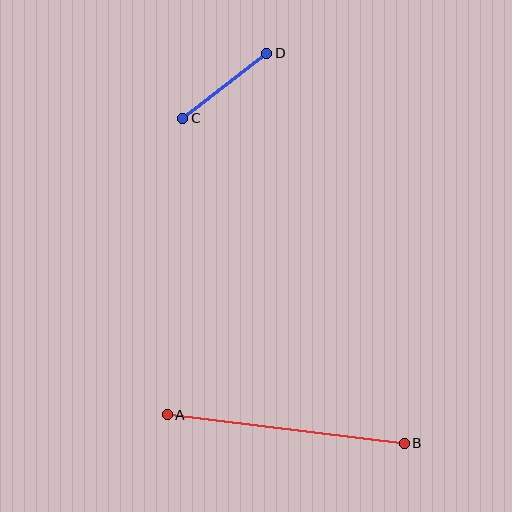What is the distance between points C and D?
The distance is approximately 106 pixels.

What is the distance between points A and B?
The distance is approximately 239 pixels.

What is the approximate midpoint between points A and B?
The midpoint is at approximately (286, 429) pixels.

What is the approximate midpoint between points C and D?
The midpoint is at approximately (225, 86) pixels.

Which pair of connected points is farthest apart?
Points A and B are farthest apart.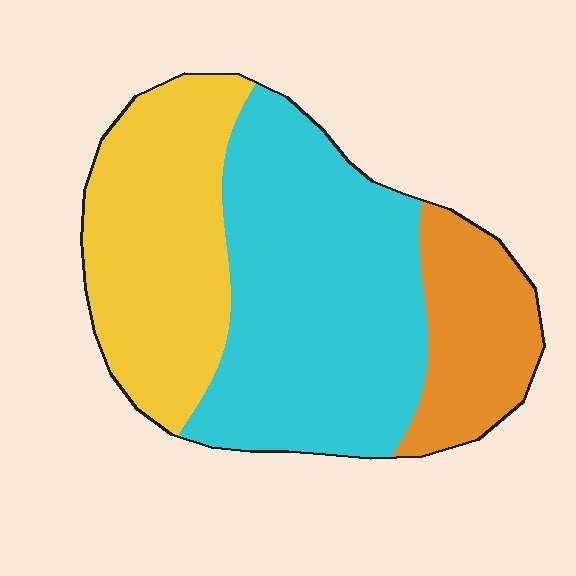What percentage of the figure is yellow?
Yellow covers about 35% of the figure.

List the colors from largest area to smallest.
From largest to smallest: cyan, yellow, orange.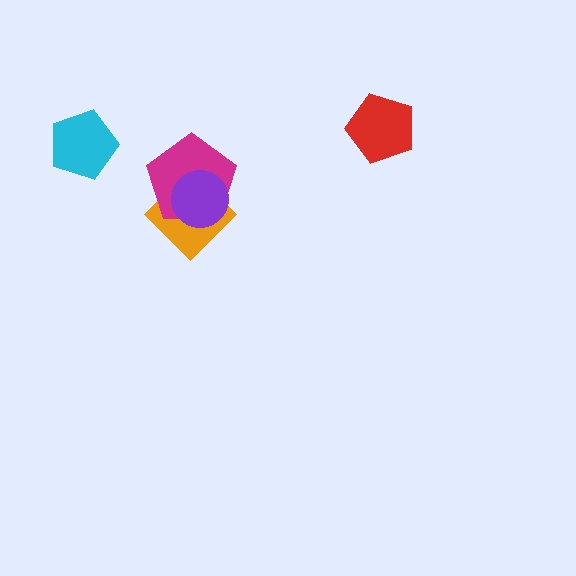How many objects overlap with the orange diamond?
2 objects overlap with the orange diamond.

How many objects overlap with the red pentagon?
0 objects overlap with the red pentagon.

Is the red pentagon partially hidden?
No, no other shape covers it.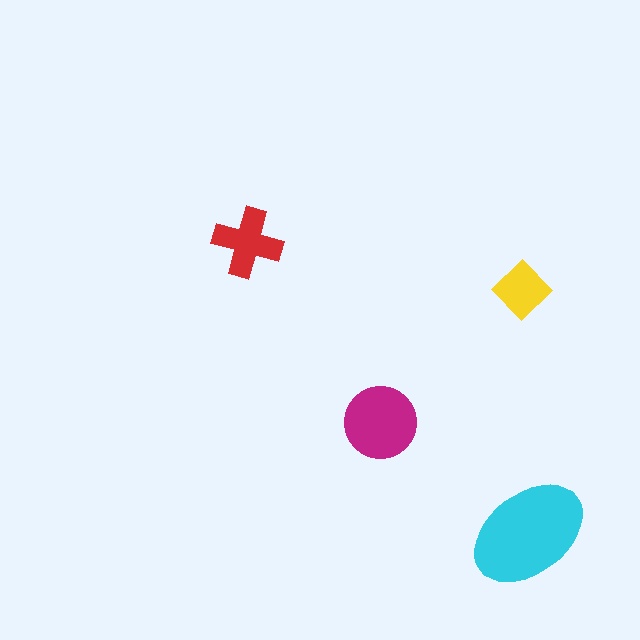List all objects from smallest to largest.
The yellow diamond, the red cross, the magenta circle, the cyan ellipse.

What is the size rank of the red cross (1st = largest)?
3rd.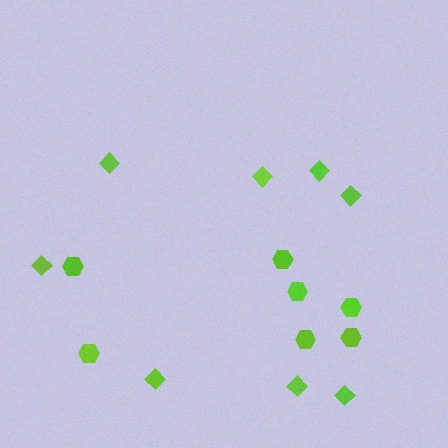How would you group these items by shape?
There are 2 groups: one group of diamonds (8) and one group of hexagons (7).